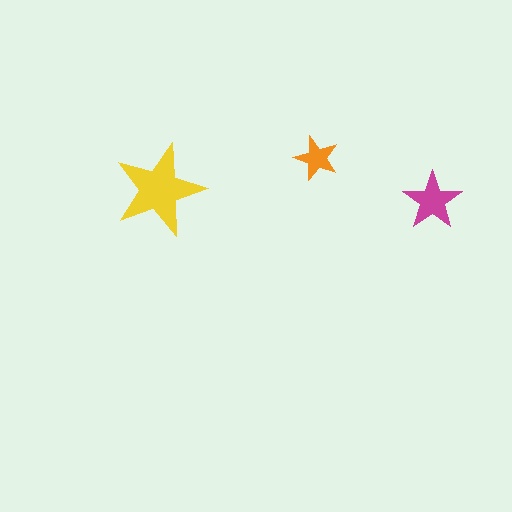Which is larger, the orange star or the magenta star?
The magenta one.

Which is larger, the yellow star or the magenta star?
The yellow one.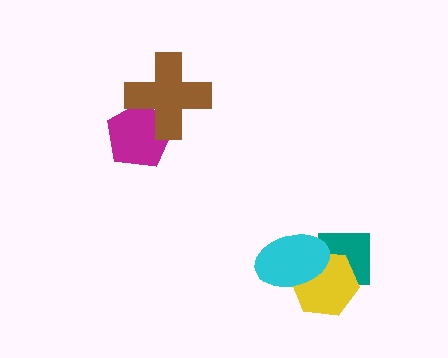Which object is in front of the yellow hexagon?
The cyan ellipse is in front of the yellow hexagon.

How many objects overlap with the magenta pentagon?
1 object overlaps with the magenta pentagon.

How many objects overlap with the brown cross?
1 object overlaps with the brown cross.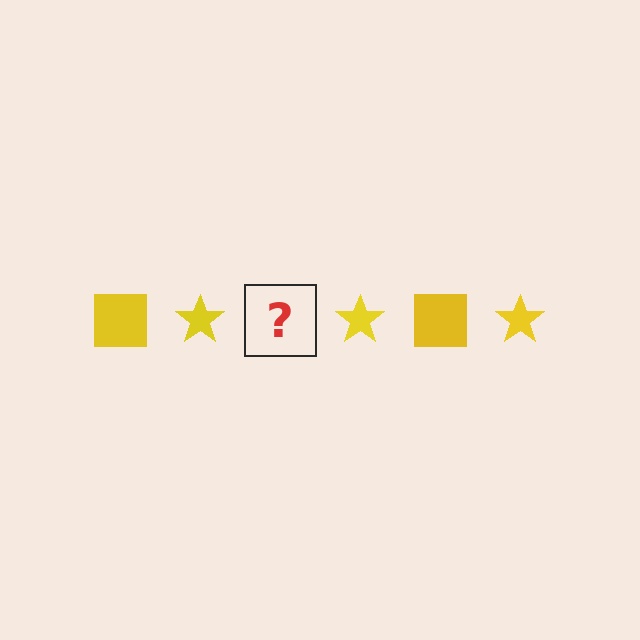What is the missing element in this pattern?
The missing element is a yellow square.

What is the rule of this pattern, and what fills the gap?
The rule is that the pattern cycles through square, star shapes in yellow. The gap should be filled with a yellow square.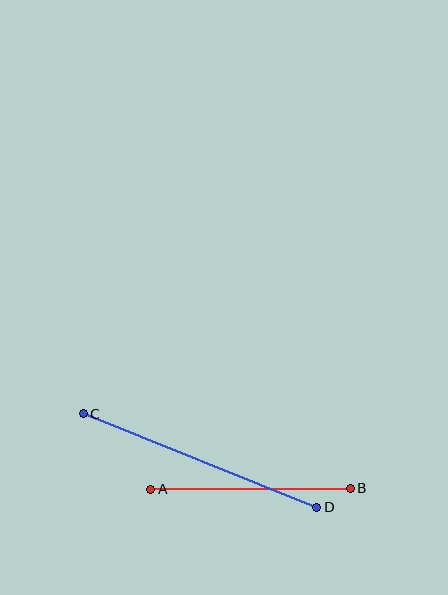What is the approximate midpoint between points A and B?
The midpoint is at approximately (251, 489) pixels.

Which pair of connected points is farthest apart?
Points C and D are farthest apart.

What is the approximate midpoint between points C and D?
The midpoint is at approximately (200, 461) pixels.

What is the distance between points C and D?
The distance is approximately 252 pixels.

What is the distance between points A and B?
The distance is approximately 199 pixels.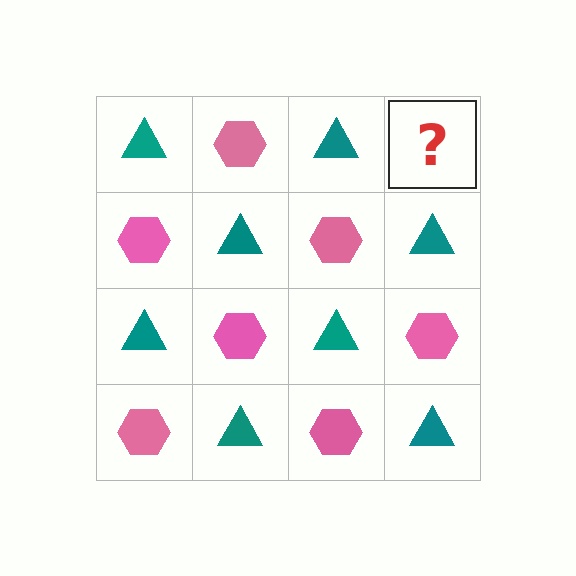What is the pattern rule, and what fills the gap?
The rule is that it alternates teal triangle and pink hexagon in a checkerboard pattern. The gap should be filled with a pink hexagon.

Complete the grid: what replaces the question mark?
The question mark should be replaced with a pink hexagon.